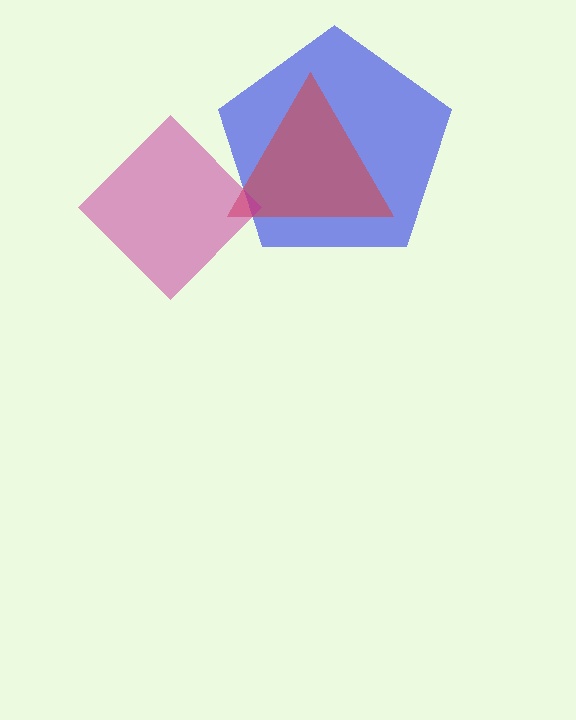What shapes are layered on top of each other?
The layered shapes are: a blue pentagon, a red triangle, a magenta diamond.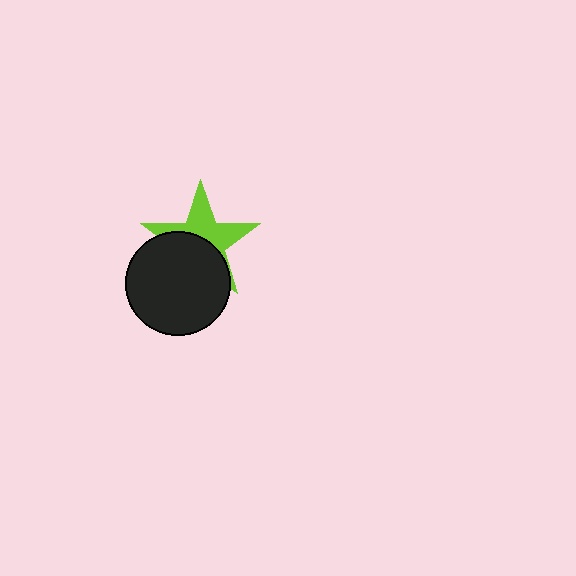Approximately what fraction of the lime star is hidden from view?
Roughly 51% of the lime star is hidden behind the black circle.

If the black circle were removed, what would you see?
You would see the complete lime star.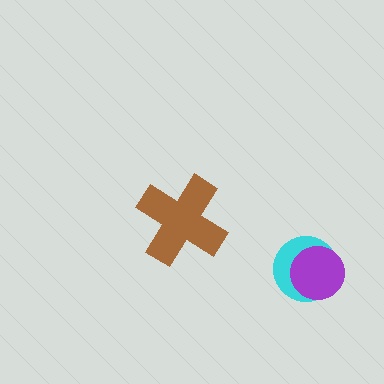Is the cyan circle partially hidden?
Yes, it is partially covered by another shape.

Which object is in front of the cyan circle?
The purple circle is in front of the cyan circle.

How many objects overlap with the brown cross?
0 objects overlap with the brown cross.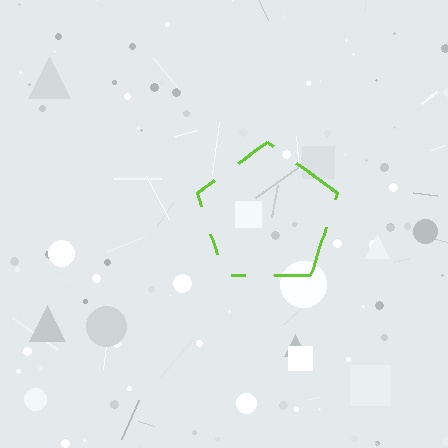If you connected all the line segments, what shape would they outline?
They would outline a pentagon.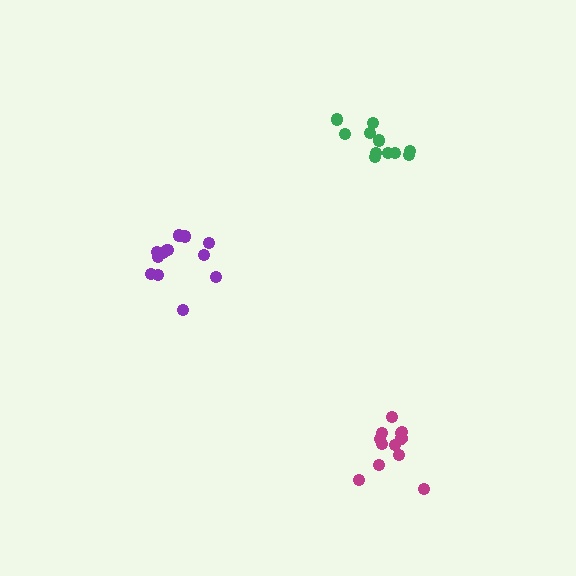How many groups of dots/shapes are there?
There are 3 groups.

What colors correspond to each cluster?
The clusters are colored: green, purple, magenta.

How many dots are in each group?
Group 1: 11 dots, Group 2: 12 dots, Group 3: 12 dots (35 total).